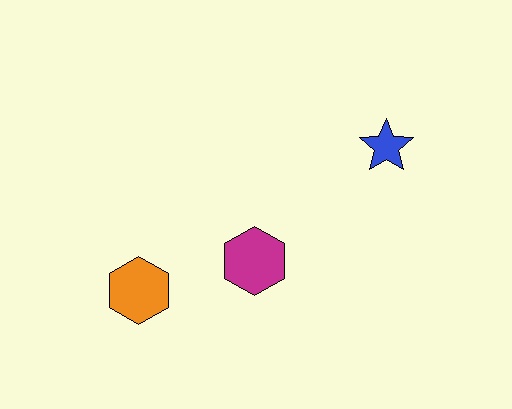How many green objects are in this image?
There are no green objects.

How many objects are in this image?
There are 3 objects.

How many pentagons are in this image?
There are no pentagons.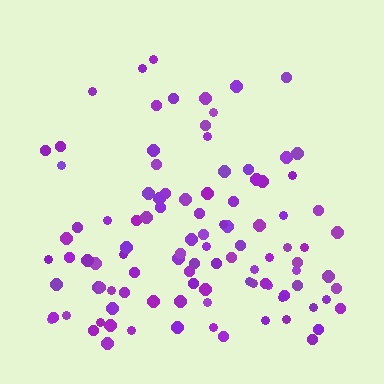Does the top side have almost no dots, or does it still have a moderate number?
Still a moderate number, just noticeably fewer than the bottom.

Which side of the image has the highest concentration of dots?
The bottom.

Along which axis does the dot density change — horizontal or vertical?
Vertical.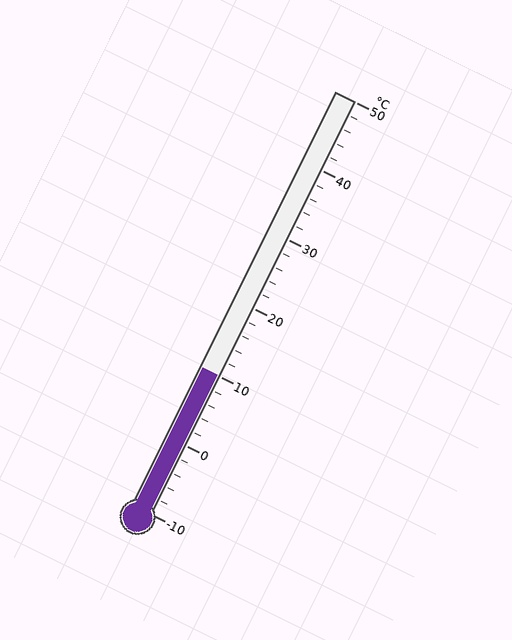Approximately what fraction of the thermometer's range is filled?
The thermometer is filled to approximately 35% of its range.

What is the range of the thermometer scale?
The thermometer scale ranges from -10°C to 50°C.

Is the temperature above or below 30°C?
The temperature is below 30°C.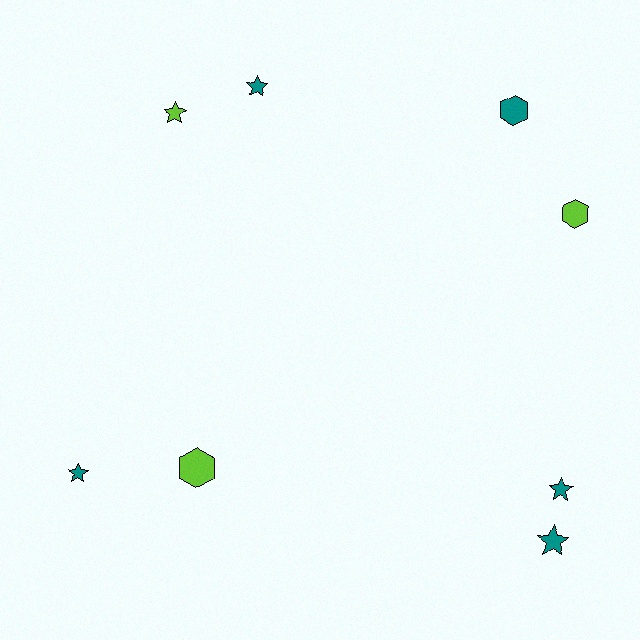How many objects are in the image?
There are 8 objects.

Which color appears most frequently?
Teal, with 5 objects.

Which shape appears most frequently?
Star, with 5 objects.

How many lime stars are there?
There is 1 lime star.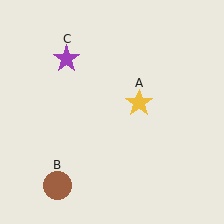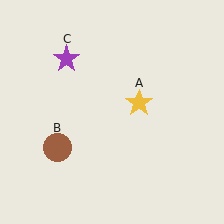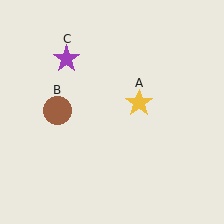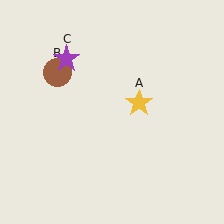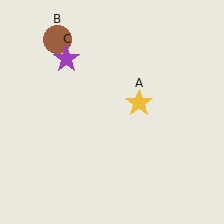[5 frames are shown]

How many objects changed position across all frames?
1 object changed position: brown circle (object B).